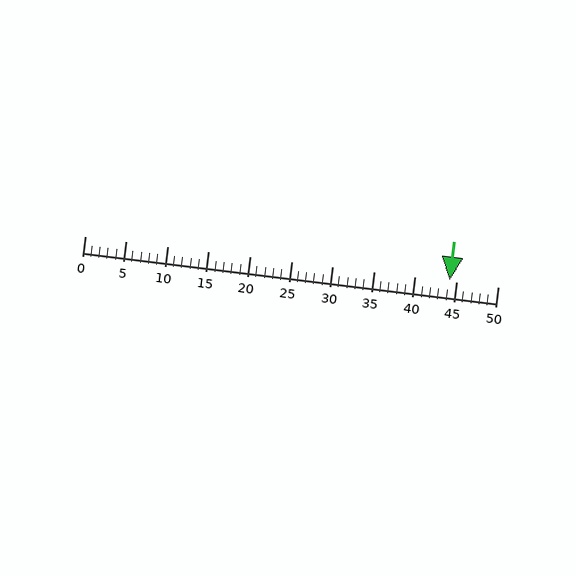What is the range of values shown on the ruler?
The ruler shows values from 0 to 50.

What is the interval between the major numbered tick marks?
The major tick marks are spaced 5 units apart.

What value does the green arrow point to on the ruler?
The green arrow points to approximately 44.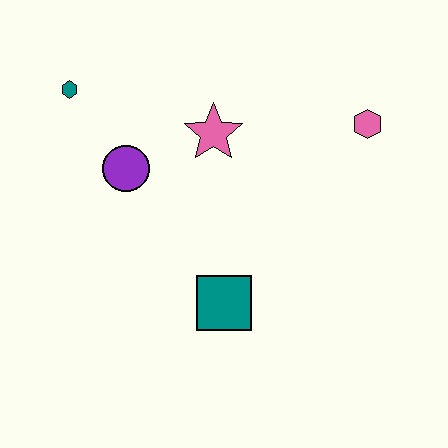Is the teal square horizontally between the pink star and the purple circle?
No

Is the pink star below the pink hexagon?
Yes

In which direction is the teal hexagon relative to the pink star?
The teal hexagon is to the left of the pink star.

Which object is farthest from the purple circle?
The pink hexagon is farthest from the purple circle.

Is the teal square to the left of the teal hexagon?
No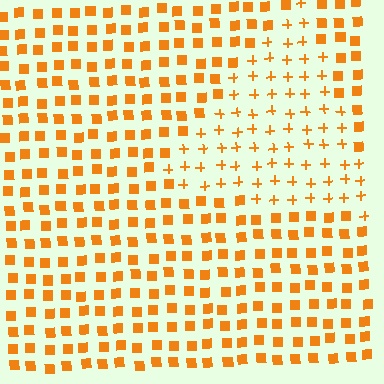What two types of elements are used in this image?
The image uses plus signs inside the triangle region and squares outside it.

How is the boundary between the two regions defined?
The boundary is defined by a change in element shape: plus signs inside vs. squares outside. All elements share the same color and spacing.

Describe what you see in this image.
The image is filled with small orange elements arranged in a uniform grid. A triangle-shaped region contains plus signs, while the surrounding area contains squares. The boundary is defined purely by the change in element shape.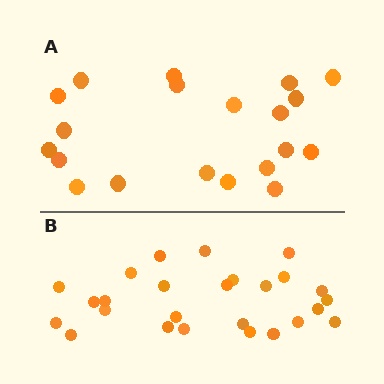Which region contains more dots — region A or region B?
Region B (the bottom region) has more dots.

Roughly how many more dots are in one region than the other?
Region B has about 6 more dots than region A.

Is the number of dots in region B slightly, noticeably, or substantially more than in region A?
Region B has noticeably more, but not dramatically so. The ratio is roughly 1.3 to 1.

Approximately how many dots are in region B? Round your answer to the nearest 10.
About 30 dots. (The exact count is 26, which rounds to 30.)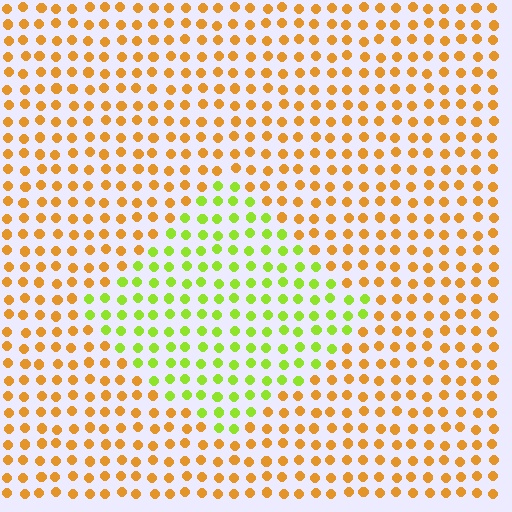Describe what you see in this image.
The image is filled with small orange elements in a uniform arrangement. A diamond-shaped region is visible where the elements are tinted to a slightly different hue, forming a subtle color boundary.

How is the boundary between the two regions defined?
The boundary is defined purely by a slight shift in hue (about 53 degrees). Spacing, size, and orientation are identical on both sides.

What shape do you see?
I see a diamond.